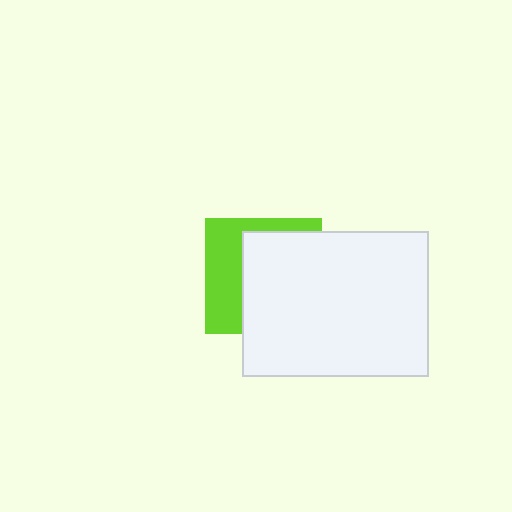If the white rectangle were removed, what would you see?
You would see the complete lime square.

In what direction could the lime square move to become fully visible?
The lime square could move left. That would shift it out from behind the white rectangle entirely.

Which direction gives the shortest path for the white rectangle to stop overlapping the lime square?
Moving right gives the shortest separation.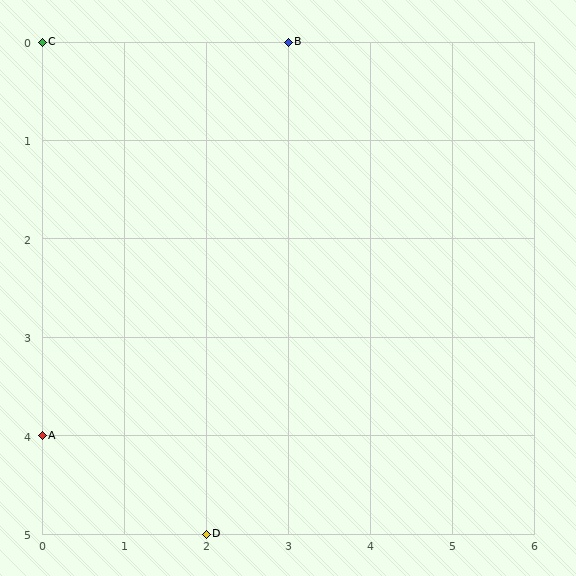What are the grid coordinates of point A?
Point A is at grid coordinates (0, 4).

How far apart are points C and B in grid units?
Points C and B are 3 columns apart.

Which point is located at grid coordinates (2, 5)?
Point D is at (2, 5).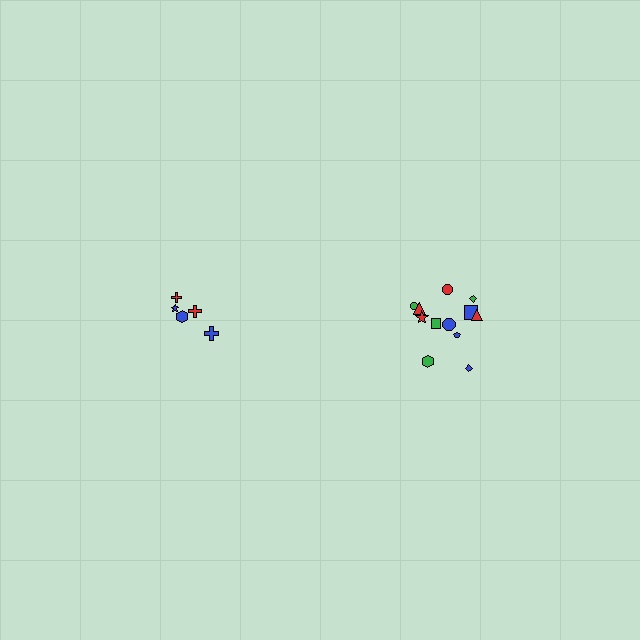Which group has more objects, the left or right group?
The right group.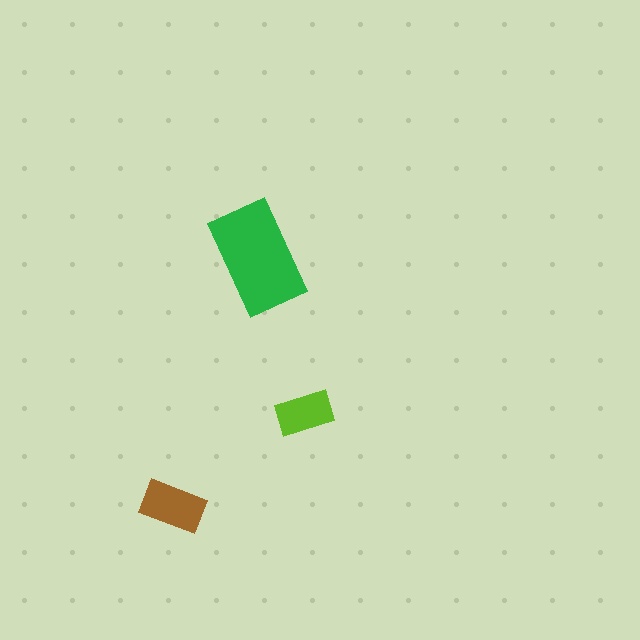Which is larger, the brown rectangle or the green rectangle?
The green one.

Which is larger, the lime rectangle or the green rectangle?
The green one.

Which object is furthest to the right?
The lime rectangle is rightmost.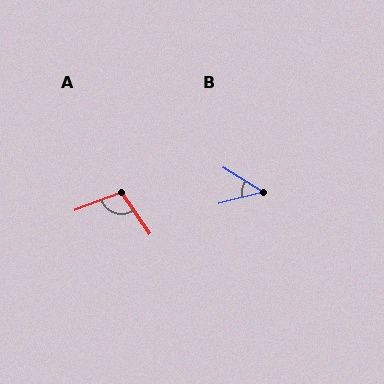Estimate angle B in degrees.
Approximately 47 degrees.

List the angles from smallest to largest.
B (47°), A (103°).